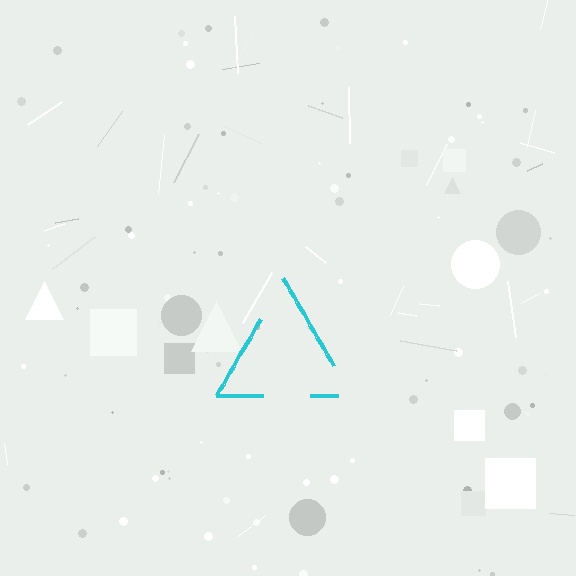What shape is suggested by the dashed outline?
The dashed outline suggests a triangle.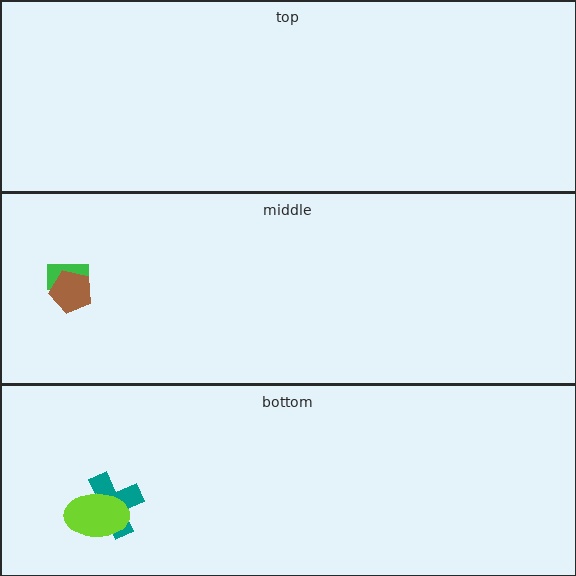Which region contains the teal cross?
The bottom region.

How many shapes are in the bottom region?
2.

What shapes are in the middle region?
The green rectangle, the brown pentagon.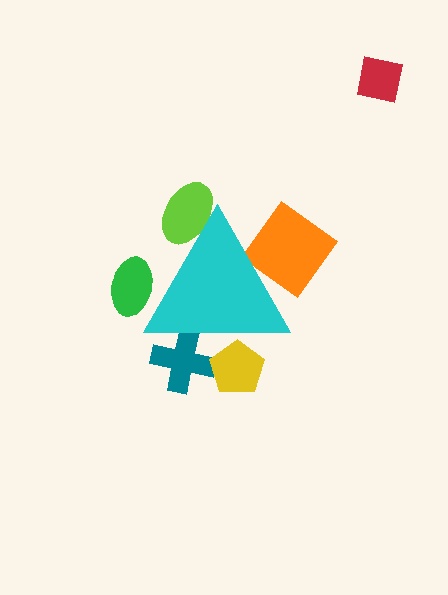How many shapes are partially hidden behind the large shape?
5 shapes are partially hidden.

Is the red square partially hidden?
No, the red square is fully visible.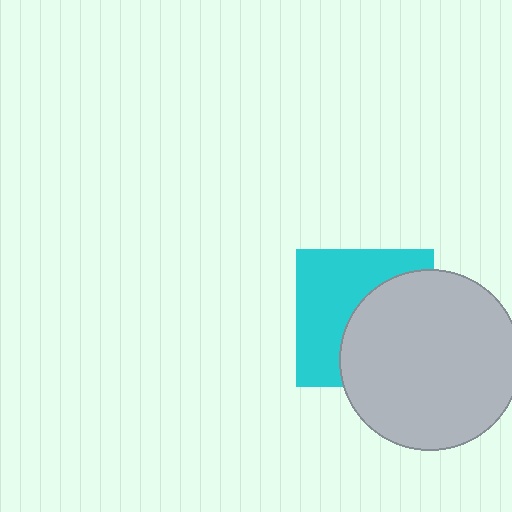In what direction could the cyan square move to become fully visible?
The cyan square could move left. That would shift it out from behind the light gray circle entirely.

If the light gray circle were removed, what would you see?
You would see the complete cyan square.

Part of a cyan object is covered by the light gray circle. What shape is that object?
It is a square.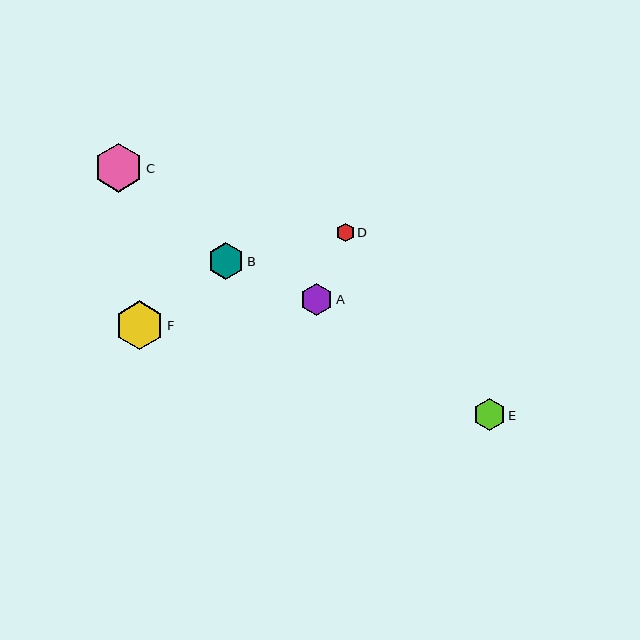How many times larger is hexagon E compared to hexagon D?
Hexagon E is approximately 1.7 times the size of hexagon D.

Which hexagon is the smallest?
Hexagon D is the smallest with a size of approximately 18 pixels.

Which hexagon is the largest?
Hexagon F is the largest with a size of approximately 48 pixels.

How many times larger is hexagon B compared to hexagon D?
Hexagon B is approximately 2.0 times the size of hexagon D.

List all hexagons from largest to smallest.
From largest to smallest: F, C, B, A, E, D.